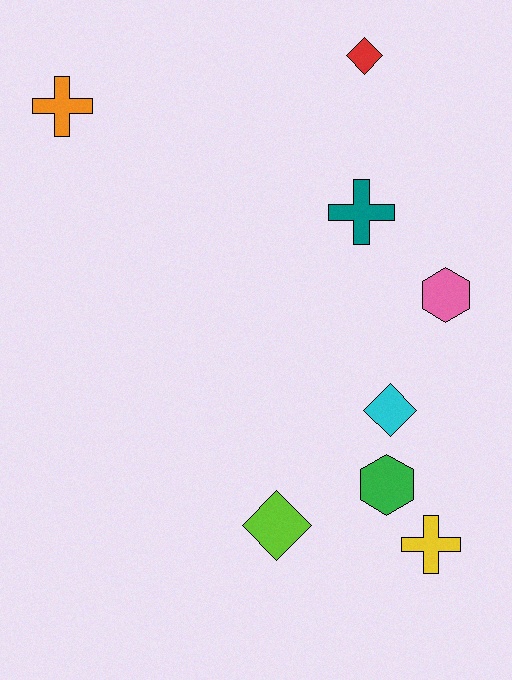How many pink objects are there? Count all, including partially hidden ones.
There is 1 pink object.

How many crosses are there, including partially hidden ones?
There are 3 crosses.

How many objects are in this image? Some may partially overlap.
There are 8 objects.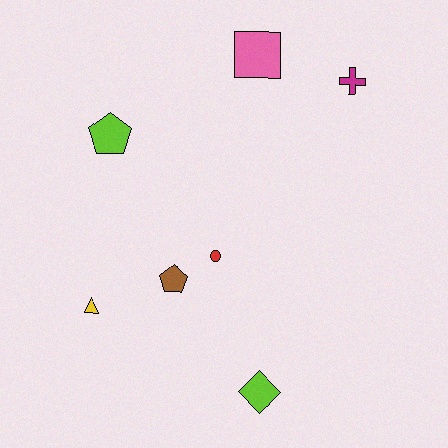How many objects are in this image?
There are 7 objects.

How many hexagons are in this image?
There are no hexagons.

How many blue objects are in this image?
There are no blue objects.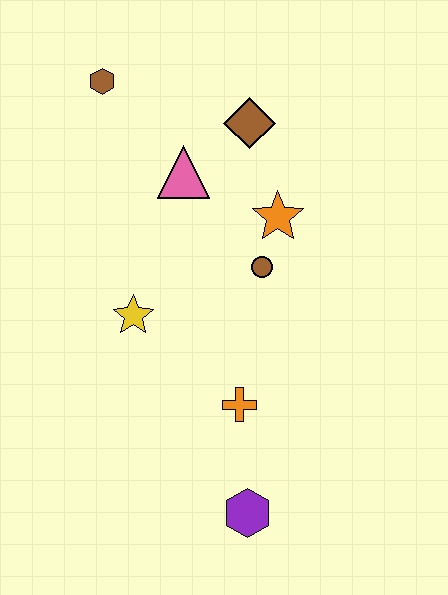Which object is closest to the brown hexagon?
The pink triangle is closest to the brown hexagon.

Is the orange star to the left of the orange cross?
No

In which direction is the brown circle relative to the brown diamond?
The brown circle is below the brown diamond.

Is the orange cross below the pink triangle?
Yes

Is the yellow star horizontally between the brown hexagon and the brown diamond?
Yes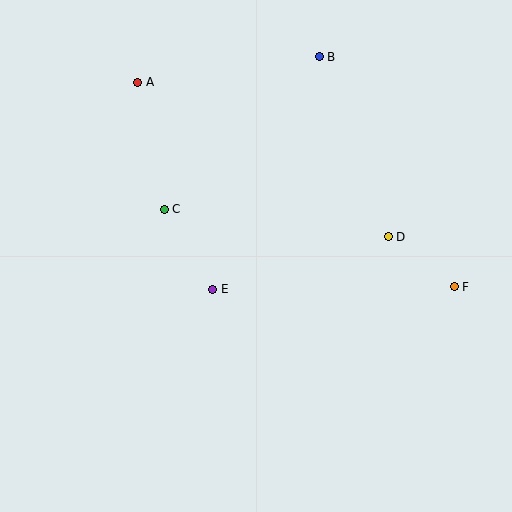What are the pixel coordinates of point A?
Point A is at (138, 82).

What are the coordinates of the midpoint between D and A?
The midpoint between D and A is at (263, 160).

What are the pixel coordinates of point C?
Point C is at (164, 209).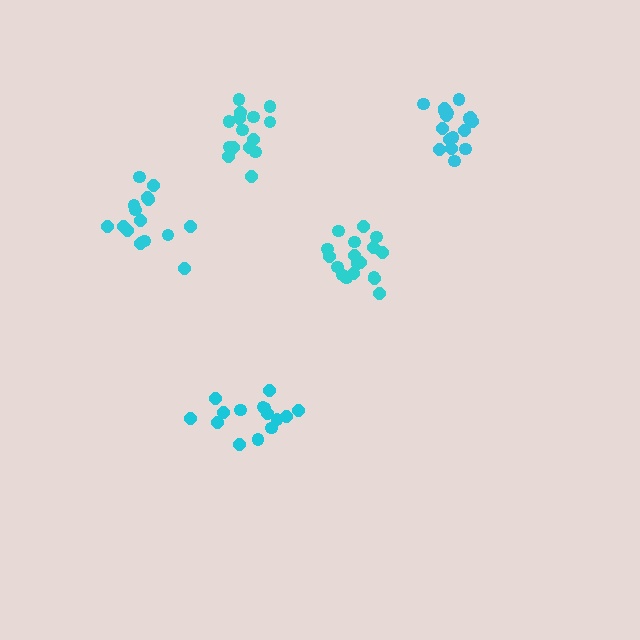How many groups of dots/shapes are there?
There are 5 groups.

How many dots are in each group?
Group 1: 15 dots, Group 2: 15 dots, Group 3: 17 dots, Group 4: 15 dots, Group 5: 18 dots (80 total).